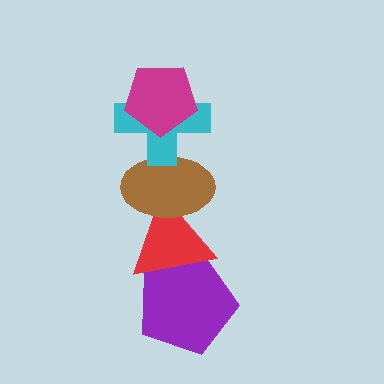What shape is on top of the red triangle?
The brown ellipse is on top of the red triangle.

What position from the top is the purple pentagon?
The purple pentagon is 5th from the top.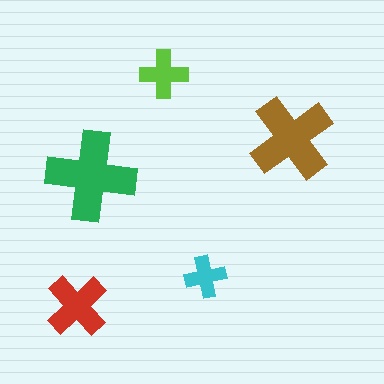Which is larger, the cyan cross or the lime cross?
The lime one.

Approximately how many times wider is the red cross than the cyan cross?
About 1.5 times wider.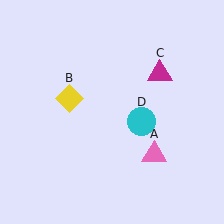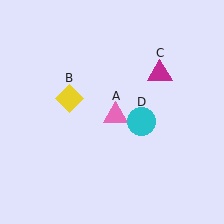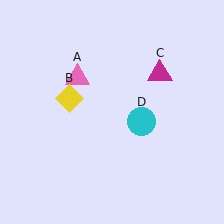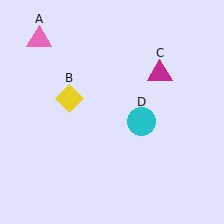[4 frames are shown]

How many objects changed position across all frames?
1 object changed position: pink triangle (object A).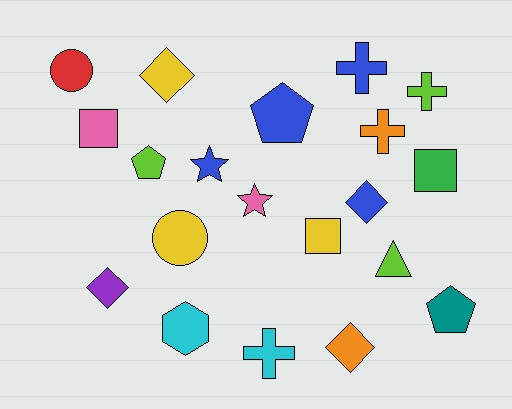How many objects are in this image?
There are 20 objects.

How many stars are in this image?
There are 2 stars.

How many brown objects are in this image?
There are no brown objects.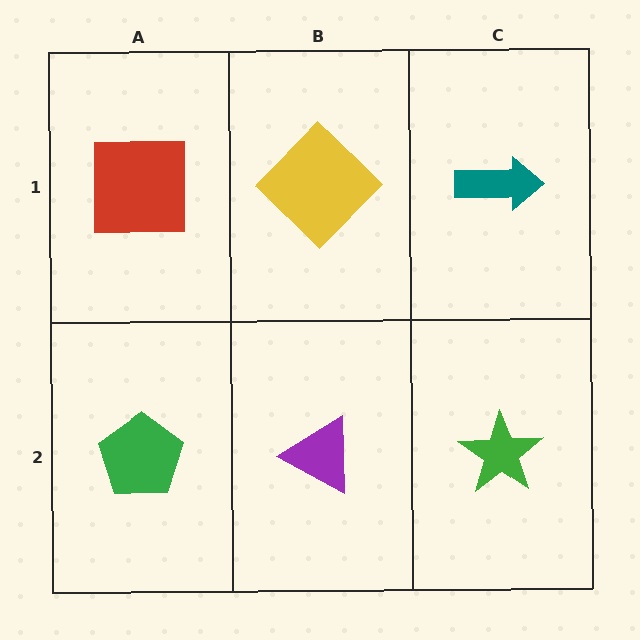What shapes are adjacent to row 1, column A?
A green pentagon (row 2, column A), a yellow diamond (row 1, column B).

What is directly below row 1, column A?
A green pentagon.